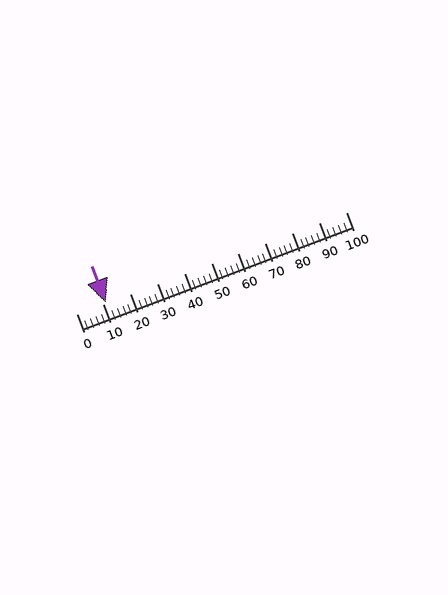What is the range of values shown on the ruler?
The ruler shows values from 0 to 100.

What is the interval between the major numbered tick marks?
The major tick marks are spaced 10 units apart.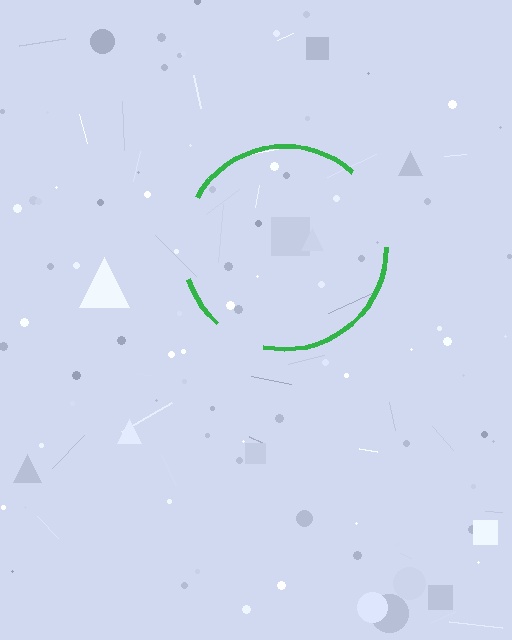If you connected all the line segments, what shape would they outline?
They would outline a circle.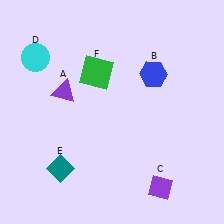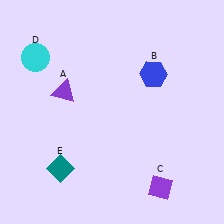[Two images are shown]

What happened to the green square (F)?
The green square (F) was removed in Image 2. It was in the top-left area of Image 1.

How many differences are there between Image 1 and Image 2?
There is 1 difference between the two images.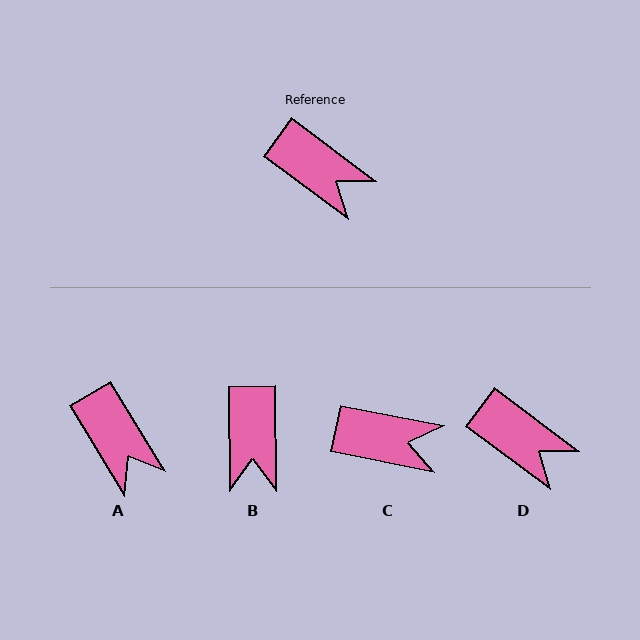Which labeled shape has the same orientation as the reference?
D.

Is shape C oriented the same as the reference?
No, it is off by about 26 degrees.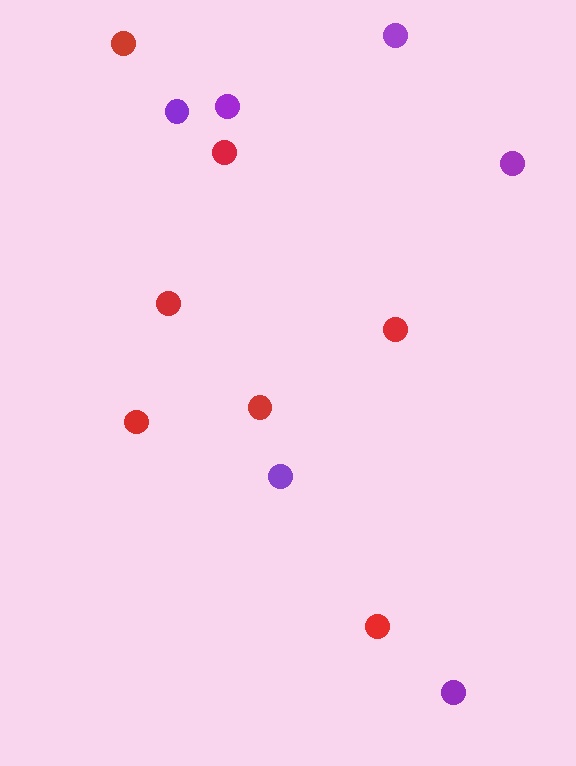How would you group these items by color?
There are 2 groups: one group of red circles (7) and one group of purple circles (6).